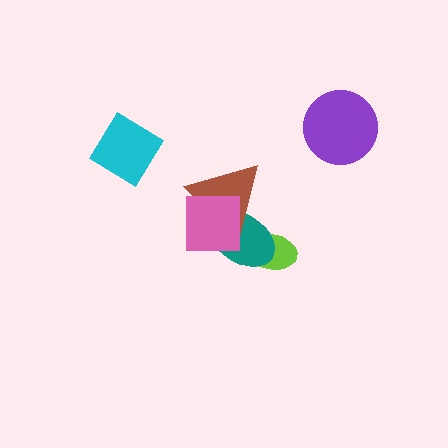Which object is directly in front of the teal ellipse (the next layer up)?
The brown triangle is directly in front of the teal ellipse.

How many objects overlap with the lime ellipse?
1 object overlaps with the lime ellipse.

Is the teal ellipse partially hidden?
Yes, it is partially covered by another shape.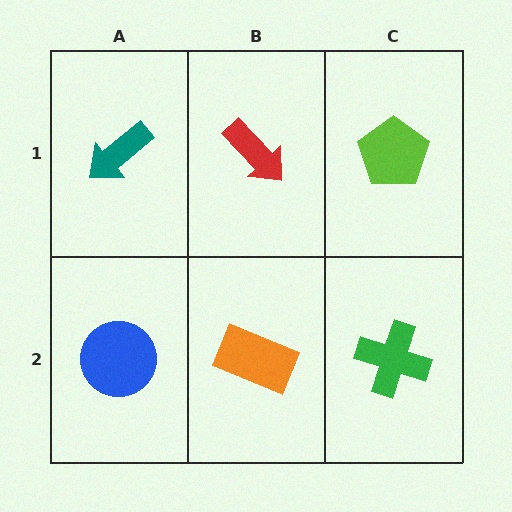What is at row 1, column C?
A lime pentagon.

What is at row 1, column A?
A teal arrow.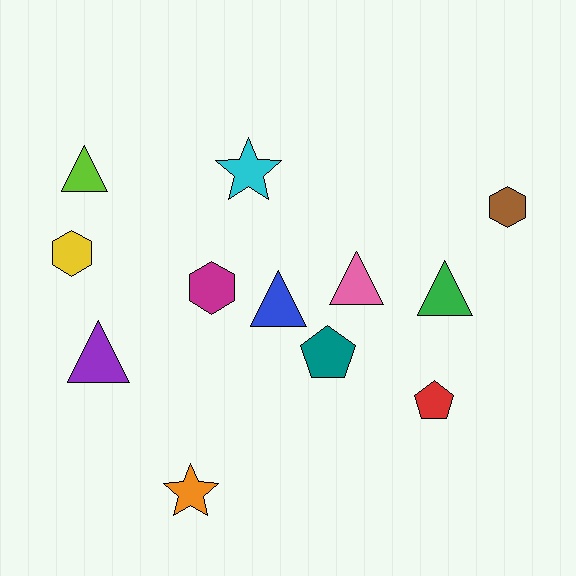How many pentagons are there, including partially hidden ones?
There are 2 pentagons.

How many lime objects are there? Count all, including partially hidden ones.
There is 1 lime object.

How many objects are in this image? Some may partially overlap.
There are 12 objects.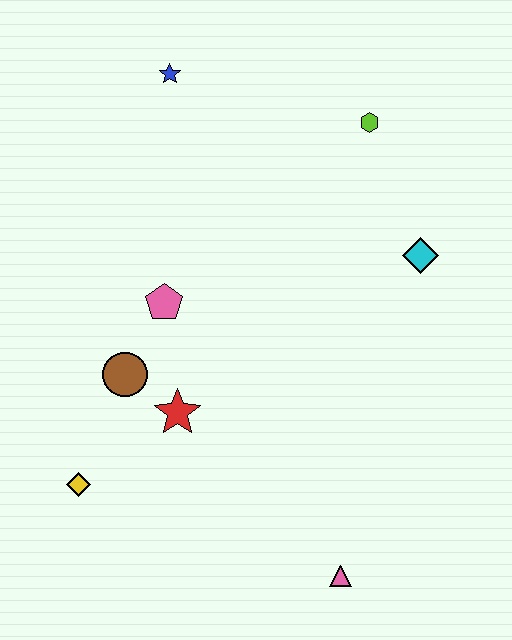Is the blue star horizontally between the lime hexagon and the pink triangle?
No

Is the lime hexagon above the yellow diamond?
Yes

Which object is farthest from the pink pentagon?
The pink triangle is farthest from the pink pentagon.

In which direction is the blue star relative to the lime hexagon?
The blue star is to the left of the lime hexagon.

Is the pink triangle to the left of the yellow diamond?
No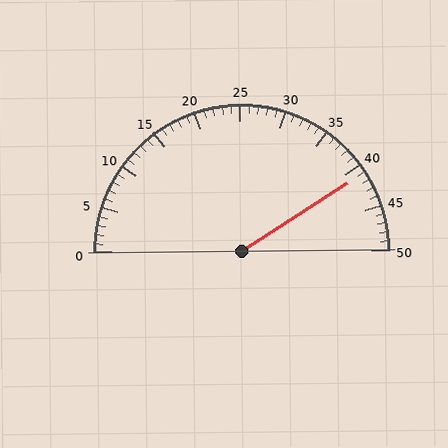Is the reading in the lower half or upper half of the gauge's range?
The reading is in the upper half of the range (0 to 50).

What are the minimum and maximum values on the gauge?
The gauge ranges from 0 to 50.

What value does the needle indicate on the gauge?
The needle indicates approximately 41.